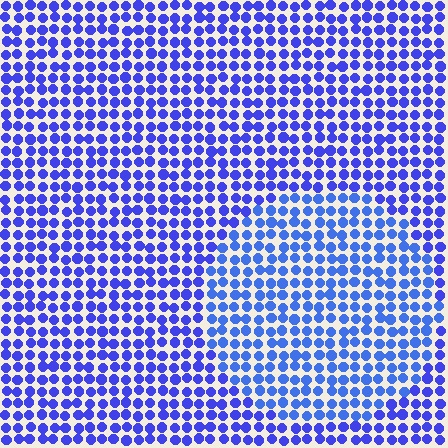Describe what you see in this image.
The image is filled with small blue elements in a uniform arrangement. A circle-shaped region is visible where the elements are tinted to a slightly different hue, forming a subtle color boundary.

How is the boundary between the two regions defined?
The boundary is defined purely by a slight shift in hue (about 17 degrees). Spacing, size, and orientation are identical on both sides.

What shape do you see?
I see a circle.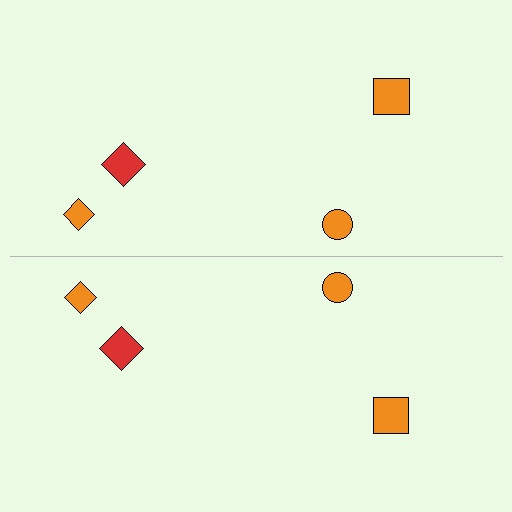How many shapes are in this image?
There are 8 shapes in this image.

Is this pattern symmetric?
Yes, this pattern has bilateral (reflection) symmetry.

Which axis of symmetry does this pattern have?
The pattern has a horizontal axis of symmetry running through the center of the image.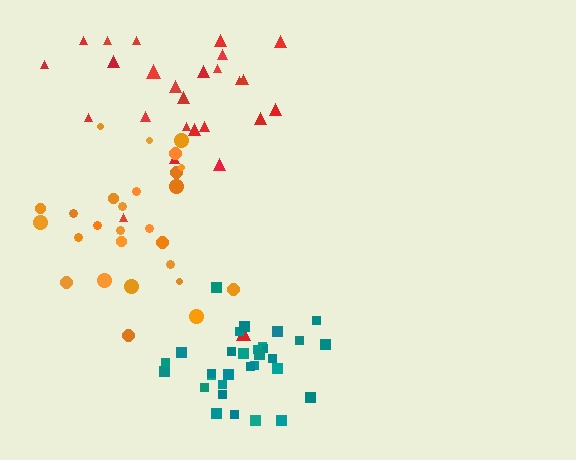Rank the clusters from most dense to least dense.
teal, orange, red.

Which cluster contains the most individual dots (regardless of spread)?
Teal (31).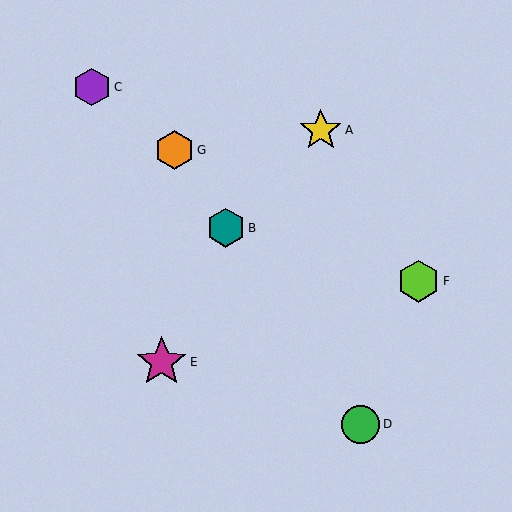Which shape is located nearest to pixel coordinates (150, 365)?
The magenta star (labeled E) at (162, 362) is nearest to that location.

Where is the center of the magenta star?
The center of the magenta star is at (162, 362).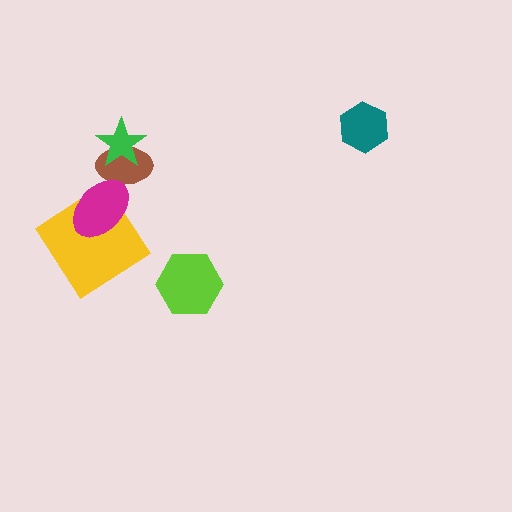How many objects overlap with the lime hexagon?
0 objects overlap with the lime hexagon.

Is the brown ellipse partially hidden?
Yes, it is partially covered by another shape.